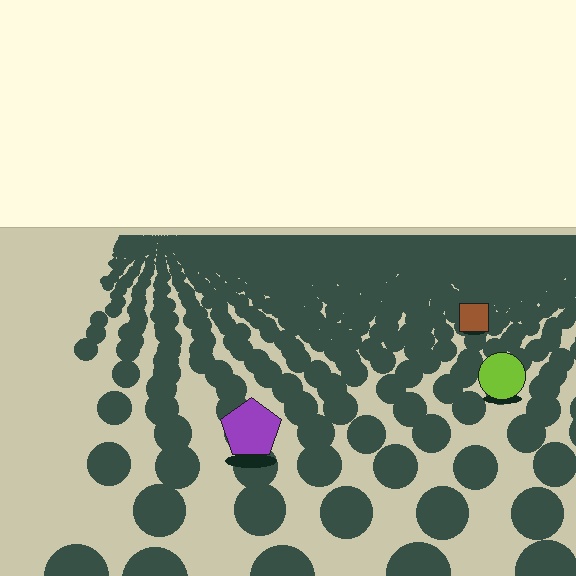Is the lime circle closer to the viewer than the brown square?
Yes. The lime circle is closer — you can tell from the texture gradient: the ground texture is coarser near it.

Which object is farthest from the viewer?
The brown square is farthest from the viewer. It appears smaller and the ground texture around it is denser.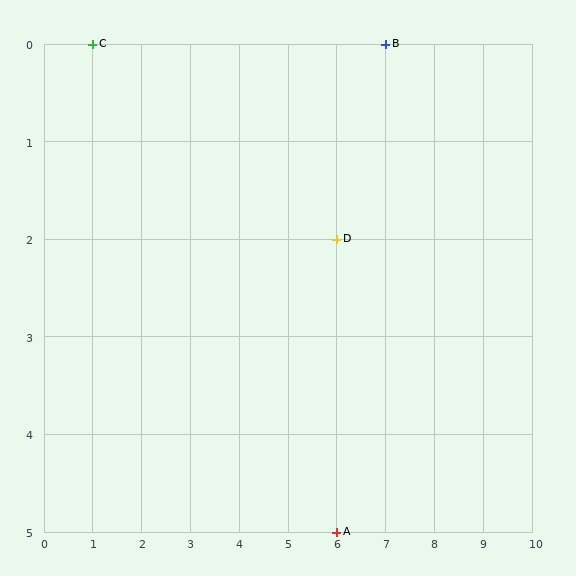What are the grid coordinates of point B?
Point B is at grid coordinates (7, 0).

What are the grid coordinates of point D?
Point D is at grid coordinates (6, 2).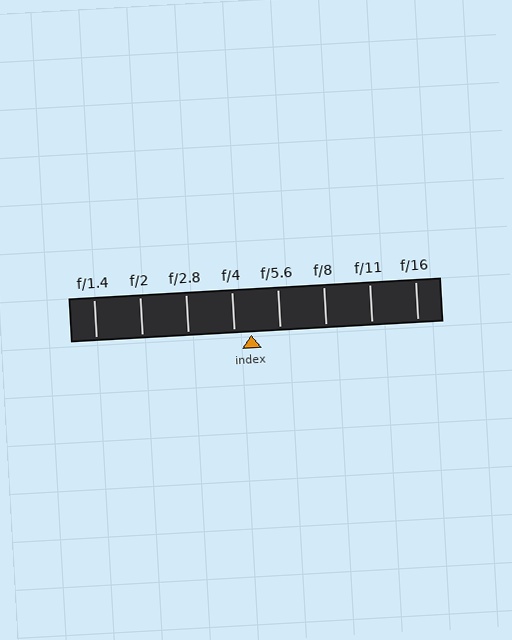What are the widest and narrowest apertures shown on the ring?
The widest aperture shown is f/1.4 and the narrowest is f/16.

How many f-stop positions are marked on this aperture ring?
There are 8 f-stop positions marked.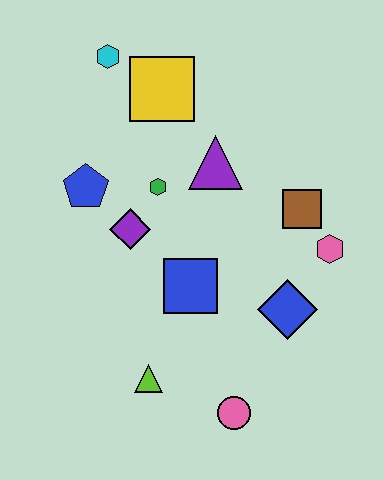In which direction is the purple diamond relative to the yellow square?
The purple diamond is below the yellow square.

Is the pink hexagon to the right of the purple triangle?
Yes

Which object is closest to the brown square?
The pink hexagon is closest to the brown square.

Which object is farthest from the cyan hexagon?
The pink circle is farthest from the cyan hexagon.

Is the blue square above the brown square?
No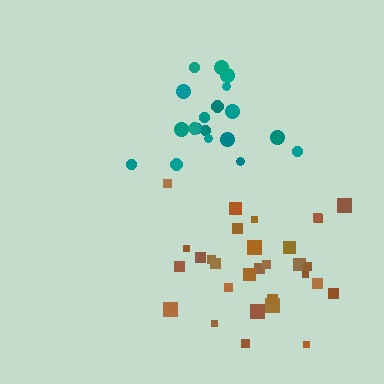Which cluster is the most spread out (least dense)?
Teal.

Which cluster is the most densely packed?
Brown.